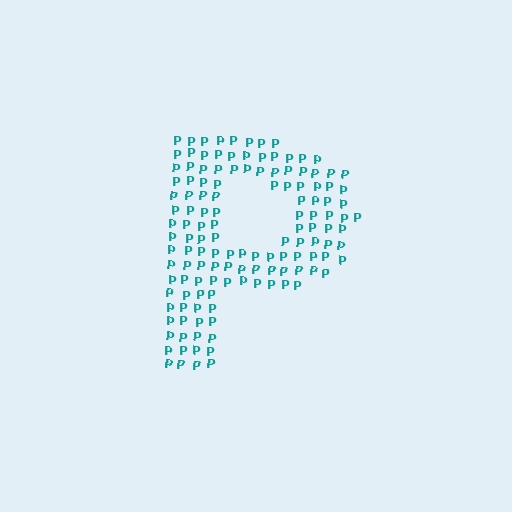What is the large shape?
The large shape is the letter P.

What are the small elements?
The small elements are letter P's.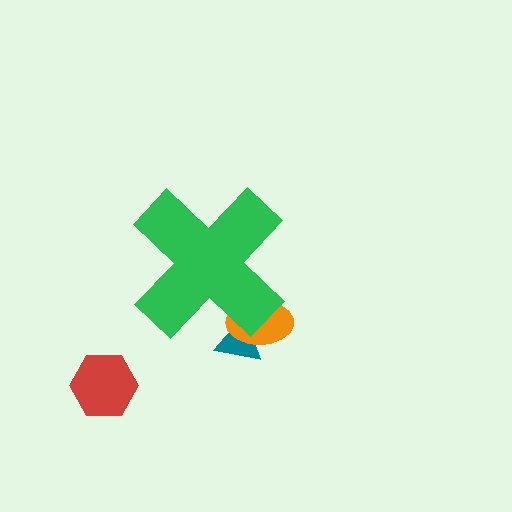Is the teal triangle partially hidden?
Yes, the teal triangle is partially hidden behind the green cross.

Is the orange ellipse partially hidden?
Yes, the orange ellipse is partially hidden behind the green cross.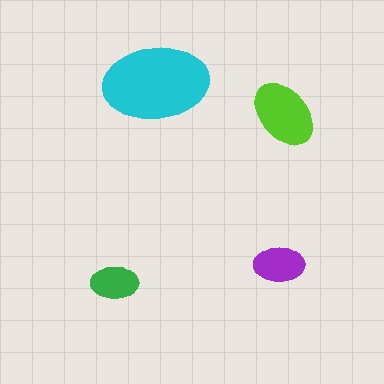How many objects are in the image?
There are 4 objects in the image.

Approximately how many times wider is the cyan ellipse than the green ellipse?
About 2 times wider.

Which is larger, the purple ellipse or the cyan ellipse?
The cyan one.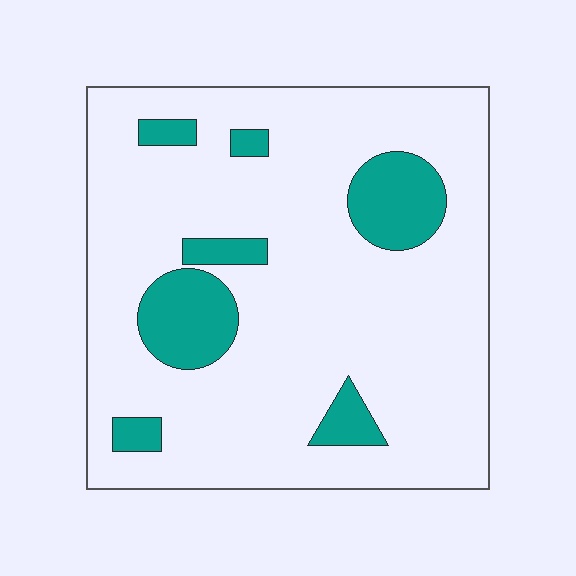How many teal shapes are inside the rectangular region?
7.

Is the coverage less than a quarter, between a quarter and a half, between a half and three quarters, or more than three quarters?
Less than a quarter.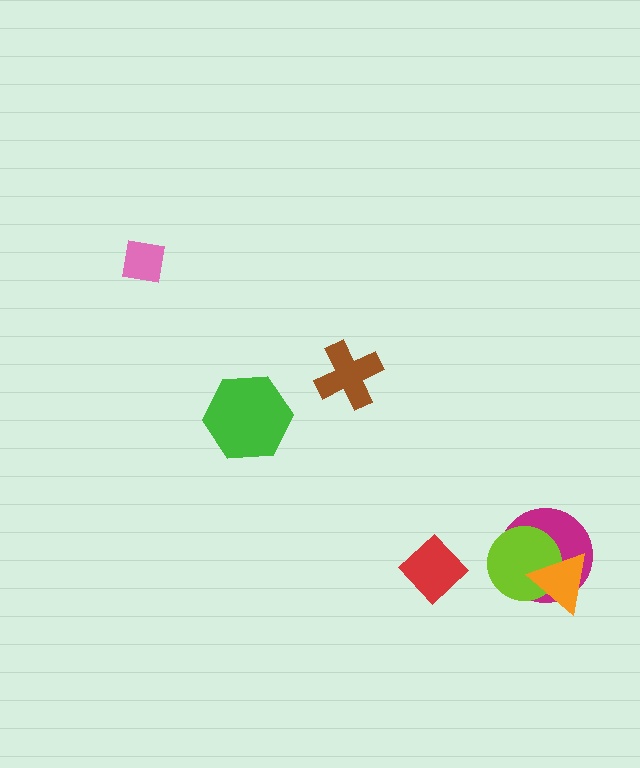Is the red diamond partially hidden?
No, no other shape covers it.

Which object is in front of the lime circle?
The orange triangle is in front of the lime circle.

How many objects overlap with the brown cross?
0 objects overlap with the brown cross.